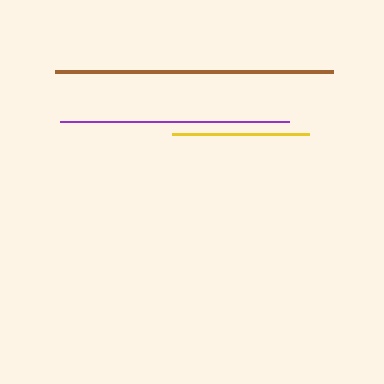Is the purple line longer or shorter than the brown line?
The brown line is longer than the purple line.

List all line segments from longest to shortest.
From longest to shortest: brown, purple, yellow.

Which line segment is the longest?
The brown line is the longest at approximately 277 pixels.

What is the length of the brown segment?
The brown segment is approximately 277 pixels long.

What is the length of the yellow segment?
The yellow segment is approximately 137 pixels long.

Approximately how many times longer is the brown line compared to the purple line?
The brown line is approximately 1.2 times the length of the purple line.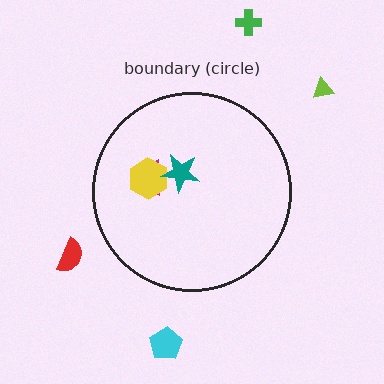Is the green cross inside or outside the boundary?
Outside.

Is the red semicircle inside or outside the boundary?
Outside.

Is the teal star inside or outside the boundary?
Inside.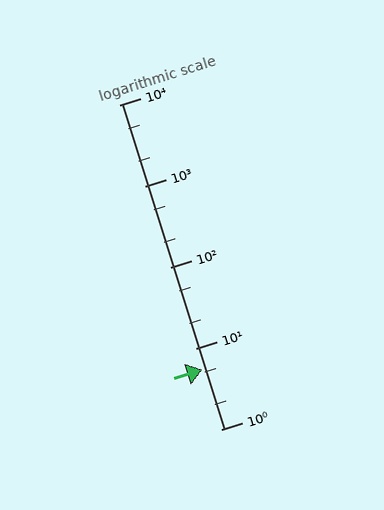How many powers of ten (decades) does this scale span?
The scale spans 4 decades, from 1 to 10000.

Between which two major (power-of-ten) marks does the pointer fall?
The pointer is between 1 and 10.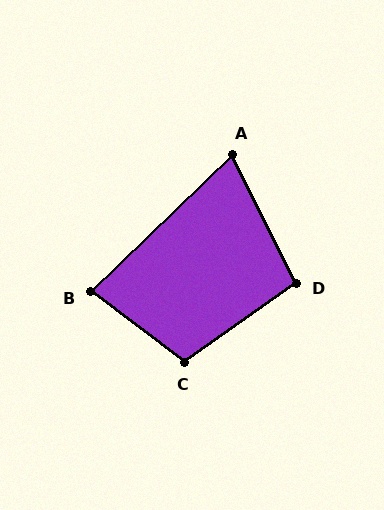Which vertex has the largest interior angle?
C, at approximately 108 degrees.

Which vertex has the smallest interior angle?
A, at approximately 72 degrees.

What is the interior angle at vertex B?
Approximately 81 degrees (acute).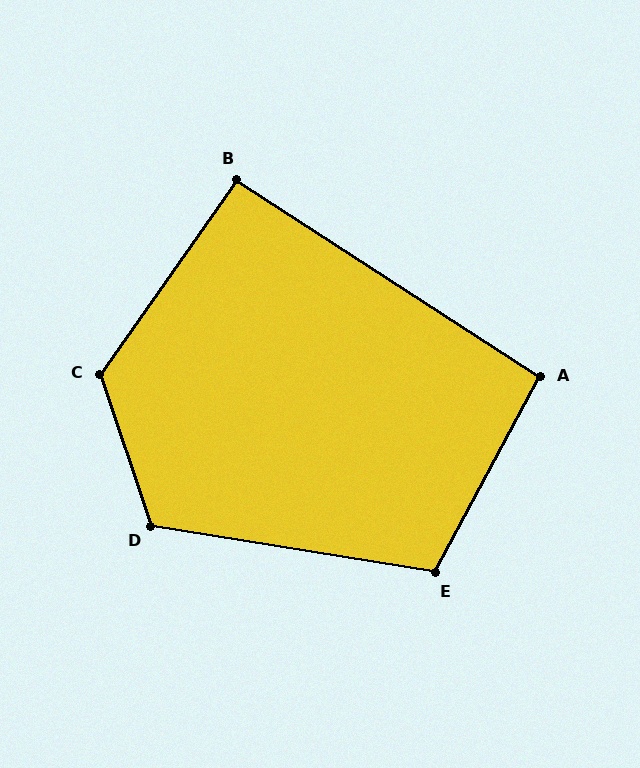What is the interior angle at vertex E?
Approximately 109 degrees (obtuse).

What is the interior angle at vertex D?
Approximately 118 degrees (obtuse).